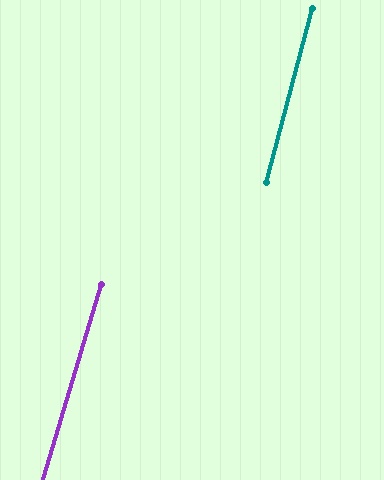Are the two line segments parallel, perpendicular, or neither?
Parallel — their directions differ by only 1.5°.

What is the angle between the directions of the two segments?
Approximately 2 degrees.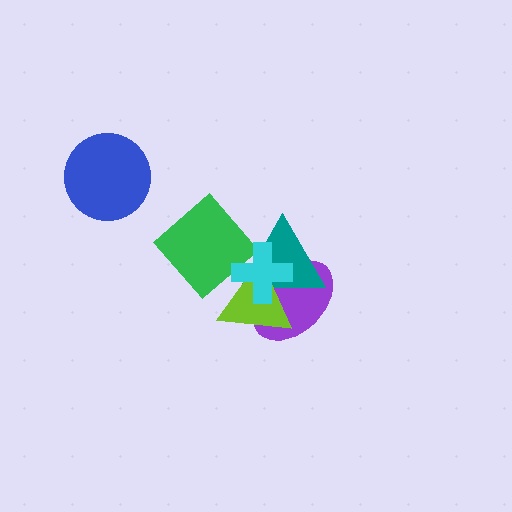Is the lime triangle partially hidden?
Yes, it is partially covered by another shape.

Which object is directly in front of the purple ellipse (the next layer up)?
The teal triangle is directly in front of the purple ellipse.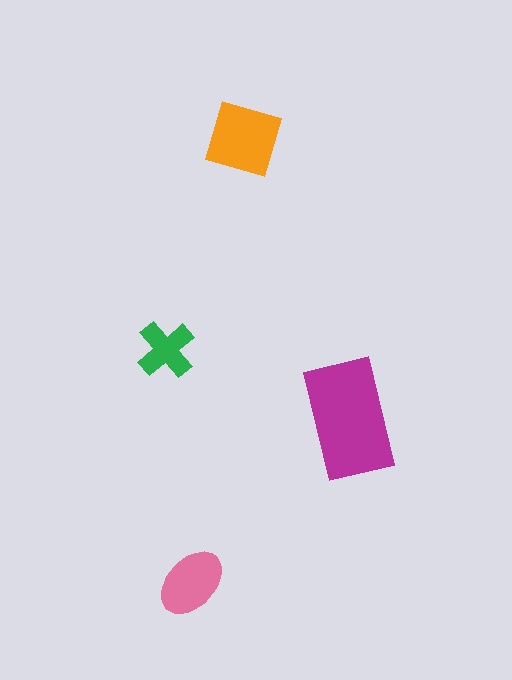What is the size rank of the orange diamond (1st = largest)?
2nd.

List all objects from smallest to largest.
The green cross, the pink ellipse, the orange diamond, the magenta rectangle.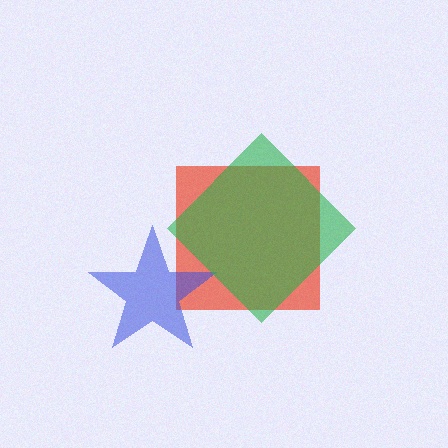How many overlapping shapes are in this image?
There are 3 overlapping shapes in the image.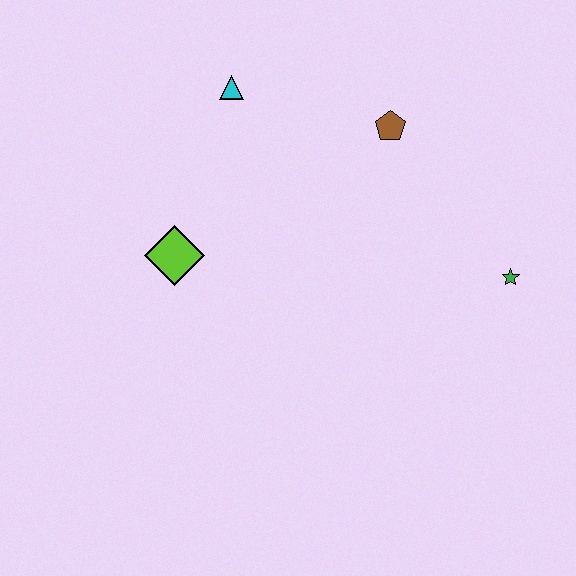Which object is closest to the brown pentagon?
The cyan triangle is closest to the brown pentagon.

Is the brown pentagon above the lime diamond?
Yes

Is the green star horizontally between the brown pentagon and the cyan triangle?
No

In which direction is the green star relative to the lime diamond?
The green star is to the right of the lime diamond.